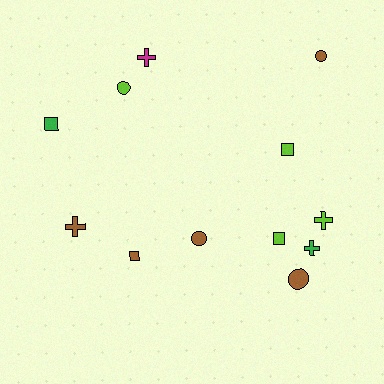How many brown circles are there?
There are 3 brown circles.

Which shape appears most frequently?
Circle, with 4 objects.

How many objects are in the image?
There are 12 objects.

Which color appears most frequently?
Brown, with 5 objects.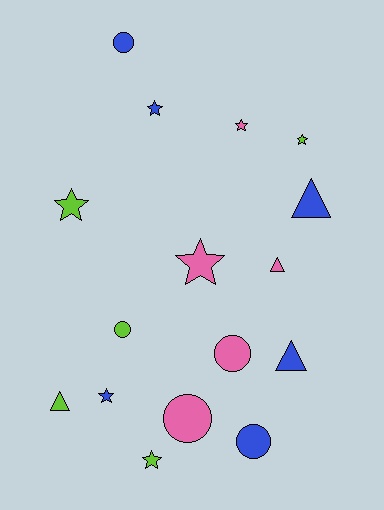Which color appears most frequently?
Blue, with 6 objects.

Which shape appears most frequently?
Star, with 7 objects.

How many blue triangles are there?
There are 2 blue triangles.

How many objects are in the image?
There are 16 objects.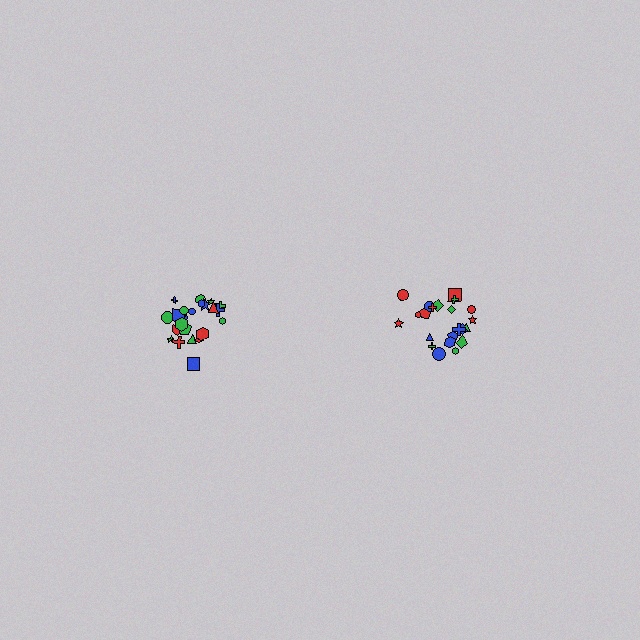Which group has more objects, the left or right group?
The left group.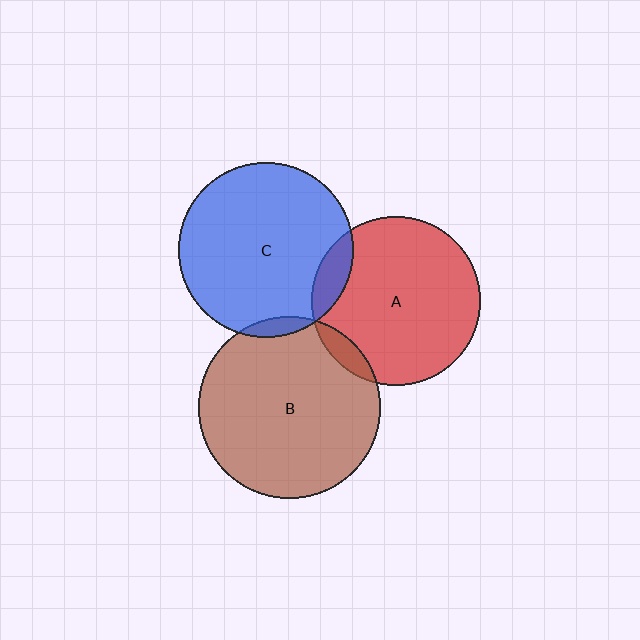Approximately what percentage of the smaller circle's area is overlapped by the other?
Approximately 5%.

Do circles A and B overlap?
Yes.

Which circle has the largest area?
Circle B (brown).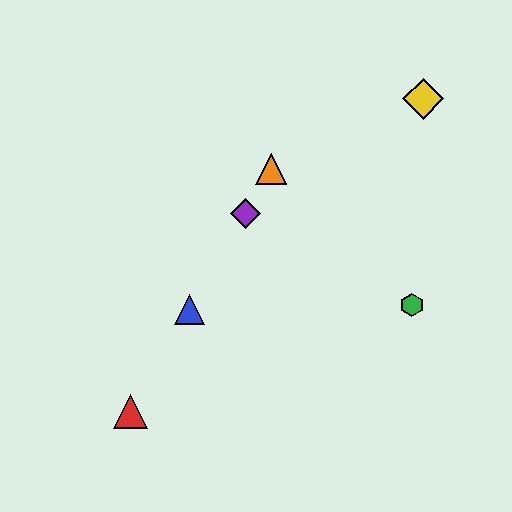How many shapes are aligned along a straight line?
4 shapes (the red triangle, the blue triangle, the purple diamond, the orange triangle) are aligned along a straight line.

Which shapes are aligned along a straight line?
The red triangle, the blue triangle, the purple diamond, the orange triangle are aligned along a straight line.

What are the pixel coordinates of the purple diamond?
The purple diamond is at (245, 214).